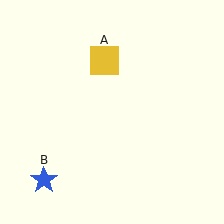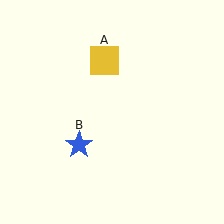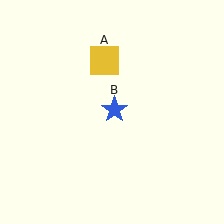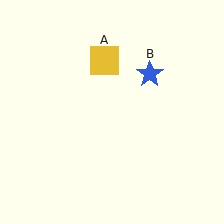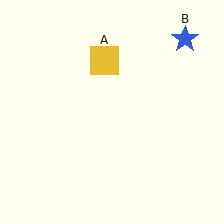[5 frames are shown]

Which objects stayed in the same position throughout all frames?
Yellow square (object A) remained stationary.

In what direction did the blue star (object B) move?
The blue star (object B) moved up and to the right.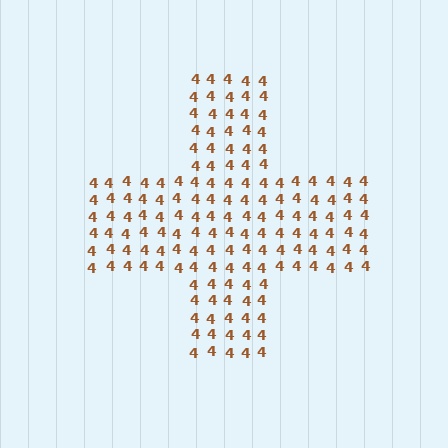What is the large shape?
The large shape is a cross.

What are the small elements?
The small elements are digit 4's.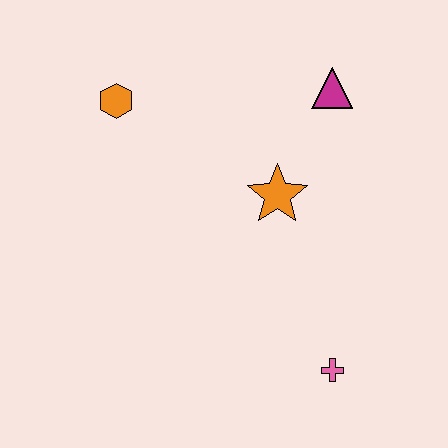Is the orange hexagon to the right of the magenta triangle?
No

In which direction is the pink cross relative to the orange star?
The pink cross is below the orange star.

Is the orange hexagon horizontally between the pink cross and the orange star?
No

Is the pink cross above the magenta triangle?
No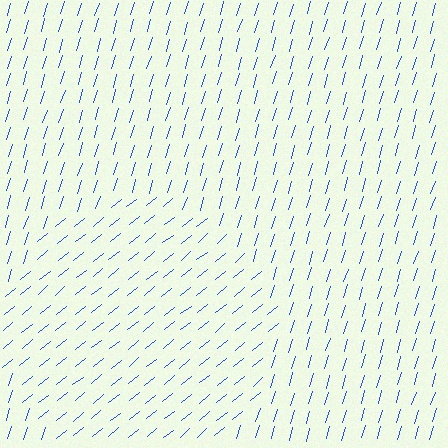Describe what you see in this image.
The image is filled with small blue line segments. A circle region in the image has lines oriented differently from the surrounding lines, creating a visible texture boundary.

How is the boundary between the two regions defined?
The boundary is defined purely by a change in line orientation (approximately 34 degrees difference). All lines are the same color and thickness.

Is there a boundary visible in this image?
Yes, there is a texture boundary formed by a change in line orientation.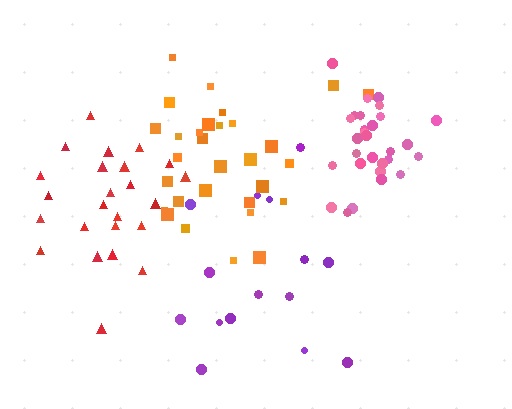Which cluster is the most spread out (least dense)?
Purple.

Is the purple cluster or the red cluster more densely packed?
Red.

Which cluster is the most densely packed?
Pink.